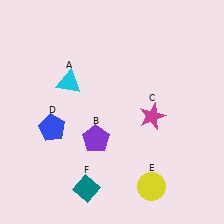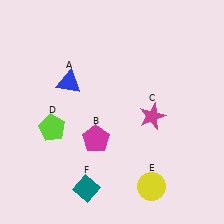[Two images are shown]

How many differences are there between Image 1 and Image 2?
There are 3 differences between the two images.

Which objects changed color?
A changed from cyan to blue. B changed from purple to magenta. D changed from blue to lime.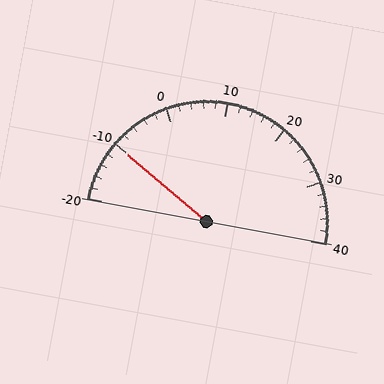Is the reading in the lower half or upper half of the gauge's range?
The reading is in the lower half of the range (-20 to 40).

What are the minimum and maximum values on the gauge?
The gauge ranges from -20 to 40.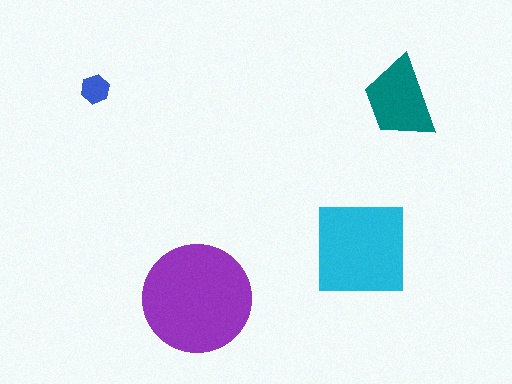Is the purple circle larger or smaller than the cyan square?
Larger.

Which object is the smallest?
The blue hexagon.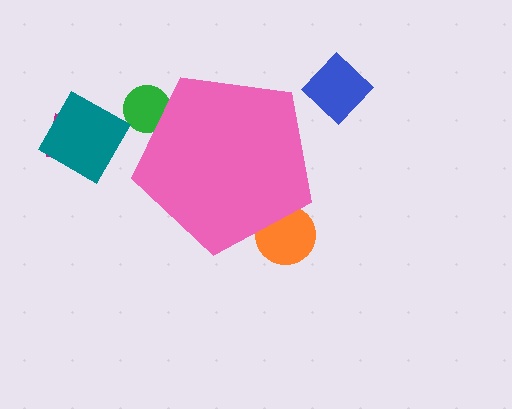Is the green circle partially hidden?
Yes, the green circle is partially hidden behind the pink pentagon.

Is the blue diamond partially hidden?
No, the blue diamond is fully visible.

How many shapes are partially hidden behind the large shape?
2 shapes are partially hidden.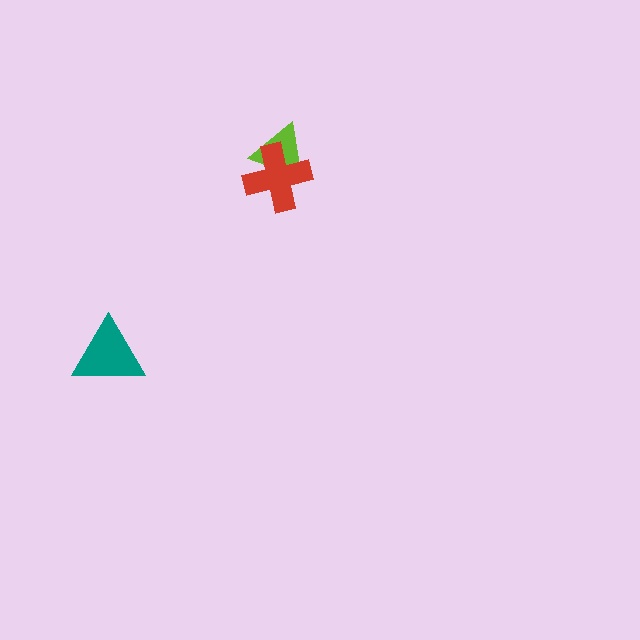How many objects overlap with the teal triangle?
0 objects overlap with the teal triangle.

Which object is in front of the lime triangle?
The red cross is in front of the lime triangle.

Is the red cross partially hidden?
No, no other shape covers it.